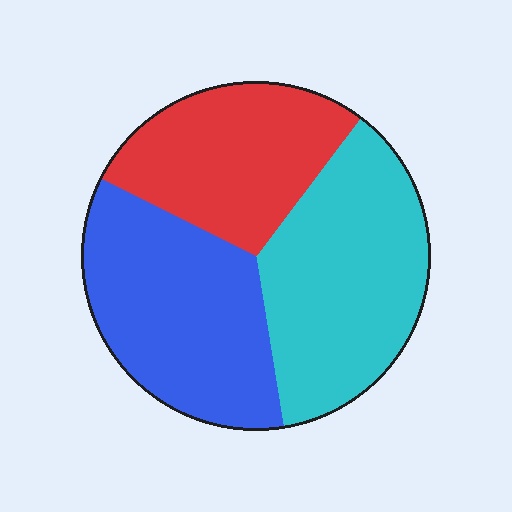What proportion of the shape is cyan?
Cyan takes up between a third and a half of the shape.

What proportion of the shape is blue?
Blue takes up between a third and a half of the shape.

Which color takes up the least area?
Red, at roughly 30%.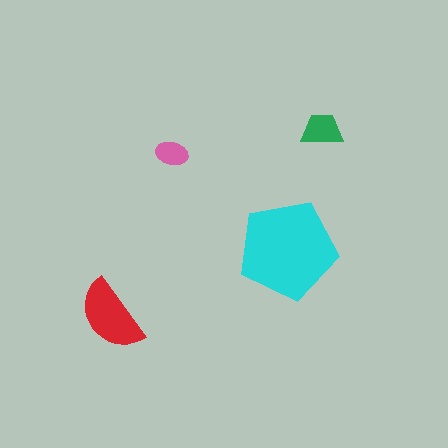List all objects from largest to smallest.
The cyan pentagon, the red semicircle, the green trapezoid, the pink ellipse.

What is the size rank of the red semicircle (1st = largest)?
2nd.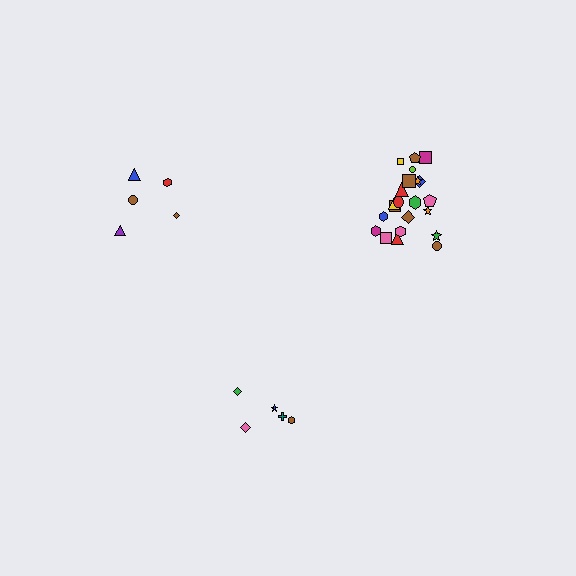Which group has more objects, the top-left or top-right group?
The top-right group.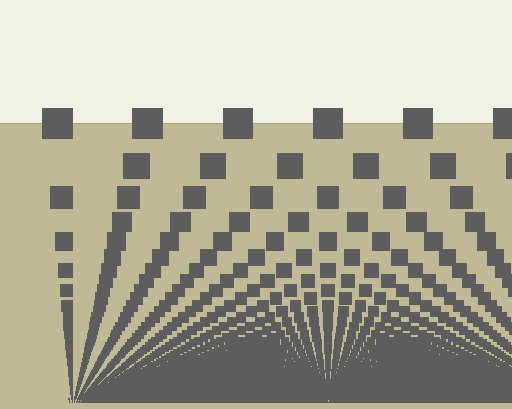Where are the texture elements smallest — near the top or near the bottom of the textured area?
Near the bottom.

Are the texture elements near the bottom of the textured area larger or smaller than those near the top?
Smaller. The gradient is inverted — elements near the bottom are smaller and denser.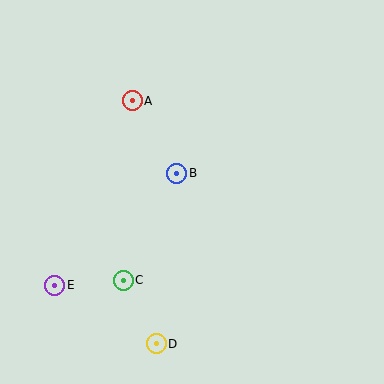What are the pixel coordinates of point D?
Point D is at (156, 344).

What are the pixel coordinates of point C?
Point C is at (123, 280).